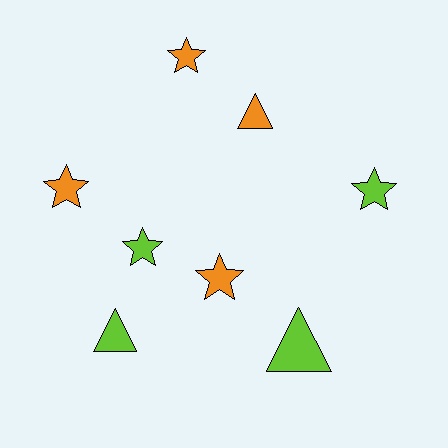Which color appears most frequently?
Orange, with 4 objects.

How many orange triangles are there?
There is 1 orange triangle.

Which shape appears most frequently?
Star, with 5 objects.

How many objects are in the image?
There are 8 objects.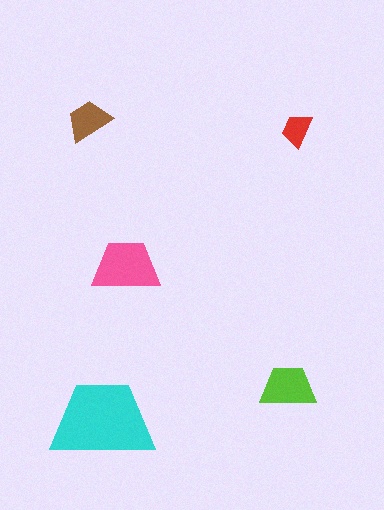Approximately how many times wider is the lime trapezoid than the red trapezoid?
About 1.5 times wider.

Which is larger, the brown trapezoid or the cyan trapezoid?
The cyan one.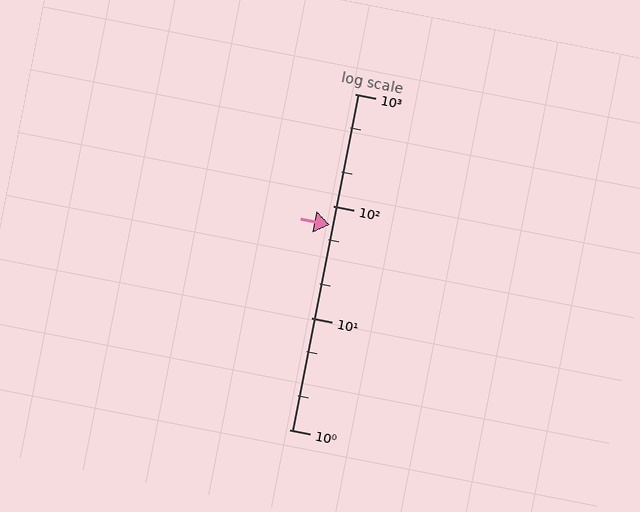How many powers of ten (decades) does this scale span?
The scale spans 3 decades, from 1 to 1000.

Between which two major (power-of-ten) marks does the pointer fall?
The pointer is between 10 and 100.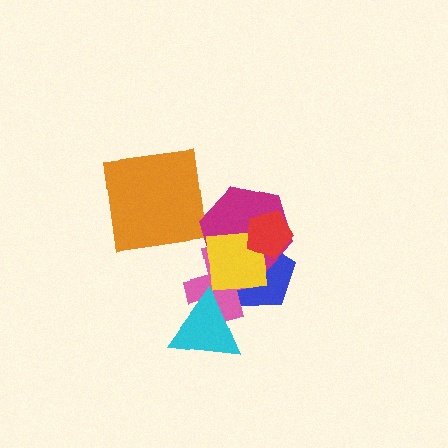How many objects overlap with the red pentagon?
3 objects overlap with the red pentagon.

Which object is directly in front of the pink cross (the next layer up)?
The cyan triangle is directly in front of the pink cross.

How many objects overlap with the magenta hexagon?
4 objects overlap with the magenta hexagon.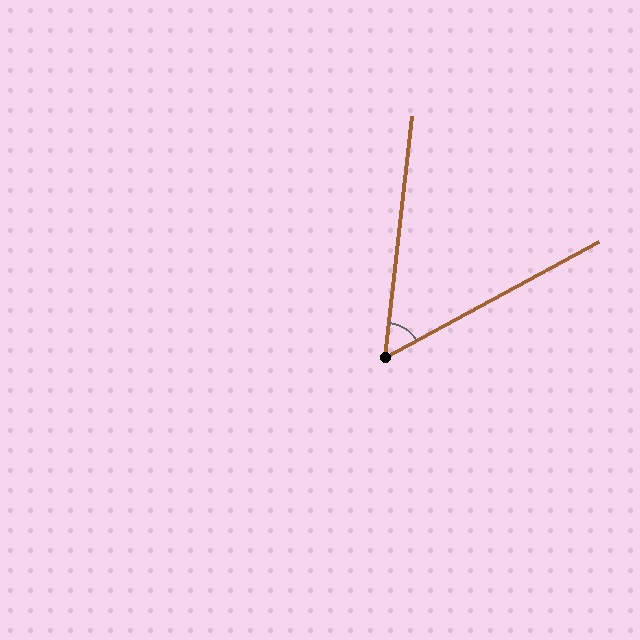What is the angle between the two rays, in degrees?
Approximately 55 degrees.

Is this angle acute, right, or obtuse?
It is acute.